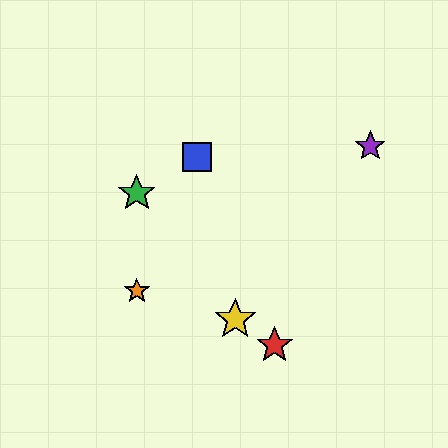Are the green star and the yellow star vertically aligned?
No, the green star is at x≈137 and the yellow star is at x≈235.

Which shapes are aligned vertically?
The green star, the orange star are aligned vertically.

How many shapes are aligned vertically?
2 shapes (the green star, the orange star) are aligned vertically.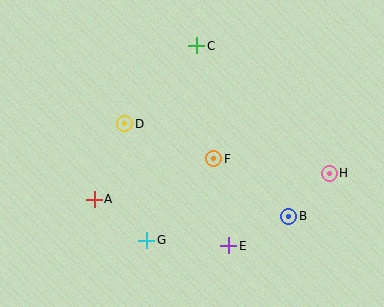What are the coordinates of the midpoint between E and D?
The midpoint between E and D is at (177, 185).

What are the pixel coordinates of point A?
Point A is at (94, 199).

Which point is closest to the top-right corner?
Point H is closest to the top-right corner.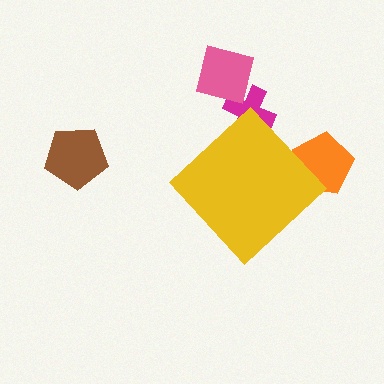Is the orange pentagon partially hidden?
Yes, the orange pentagon is partially hidden behind the yellow diamond.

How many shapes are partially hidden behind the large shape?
2 shapes are partially hidden.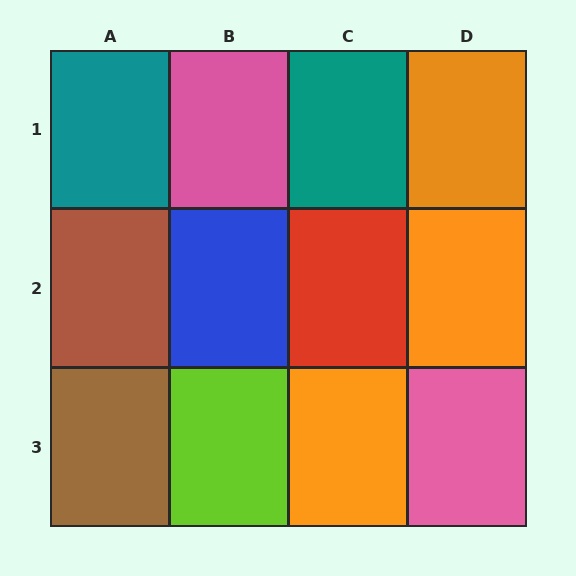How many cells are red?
1 cell is red.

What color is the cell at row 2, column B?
Blue.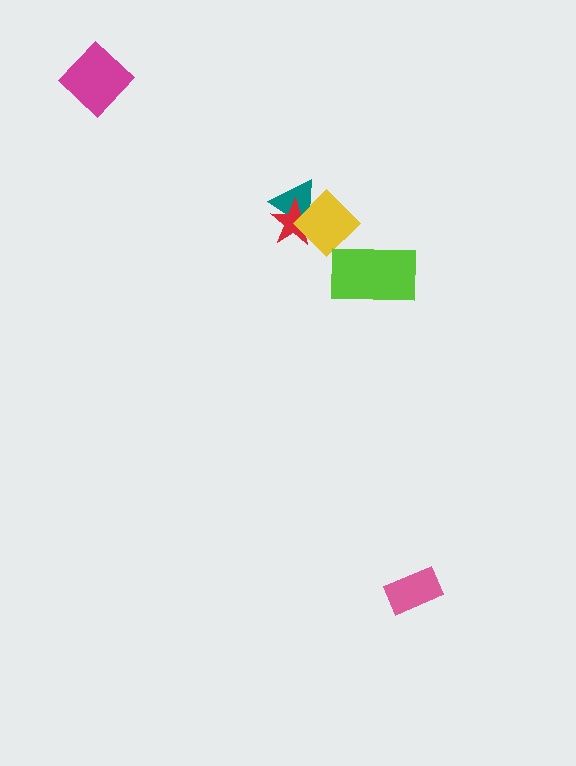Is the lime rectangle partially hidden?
No, no other shape covers it.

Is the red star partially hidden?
Yes, it is partially covered by another shape.